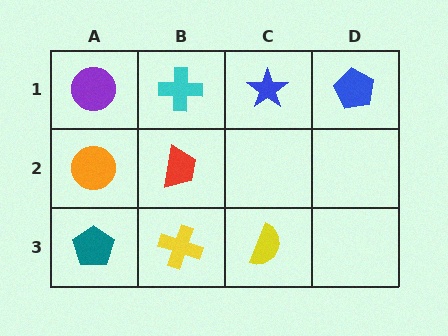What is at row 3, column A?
A teal pentagon.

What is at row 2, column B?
A red trapezoid.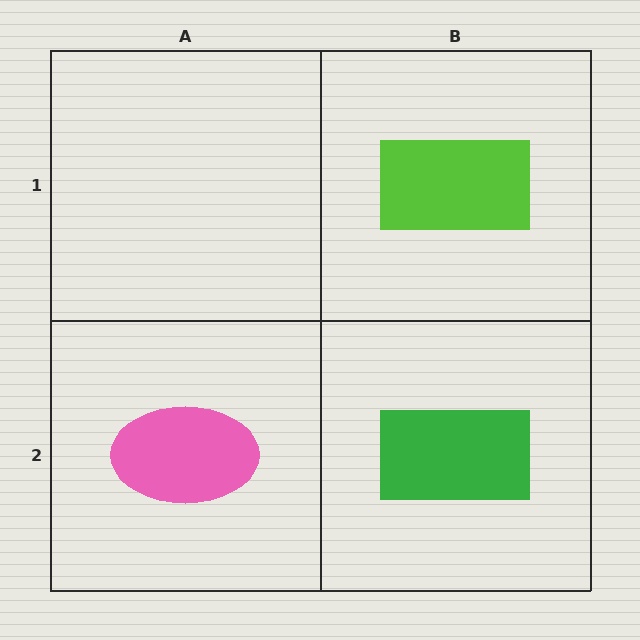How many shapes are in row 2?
2 shapes.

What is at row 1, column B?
A lime rectangle.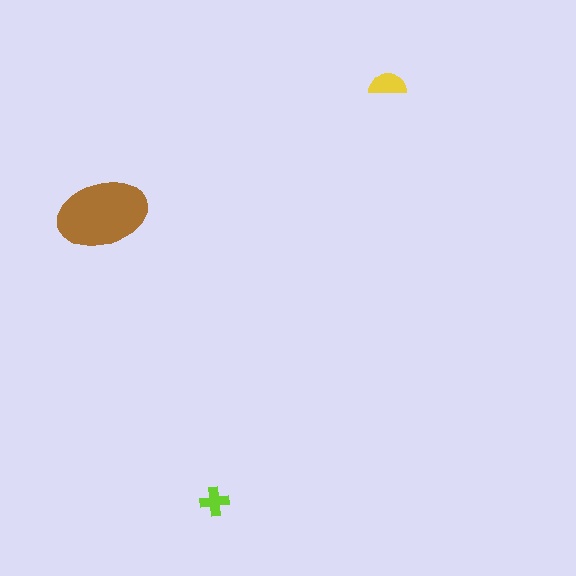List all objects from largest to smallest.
The brown ellipse, the yellow semicircle, the lime cross.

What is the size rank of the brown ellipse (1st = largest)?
1st.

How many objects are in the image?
There are 3 objects in the image.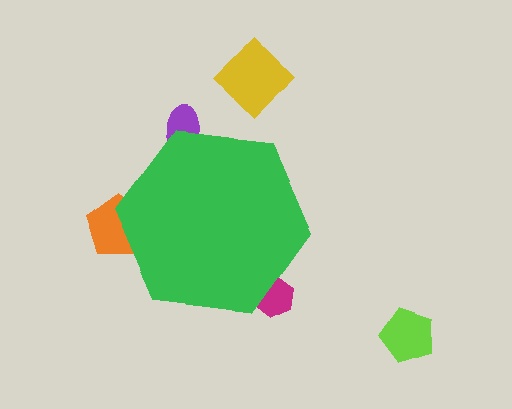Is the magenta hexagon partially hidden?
Yes, the magenta hexagon is partially hidden behind the green hexagon.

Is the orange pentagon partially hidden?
Yes, the orange pentagon is partially hidden behind the green hexagon.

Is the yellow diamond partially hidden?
No, the yellow diamond is fully visible.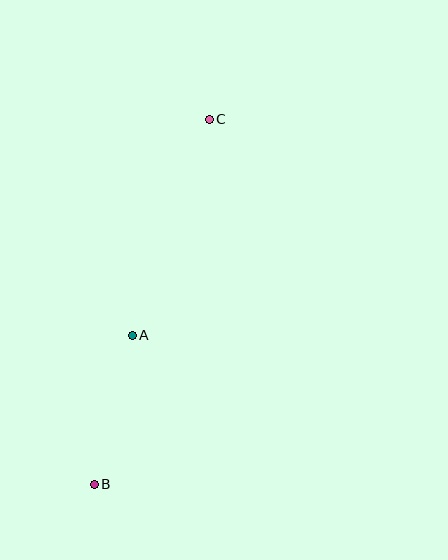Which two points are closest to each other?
Points A and B are closest to each other.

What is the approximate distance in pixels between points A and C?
The distance between A and C is approximately 230 pixels.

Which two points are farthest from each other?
Points B and C are farthest from each other.